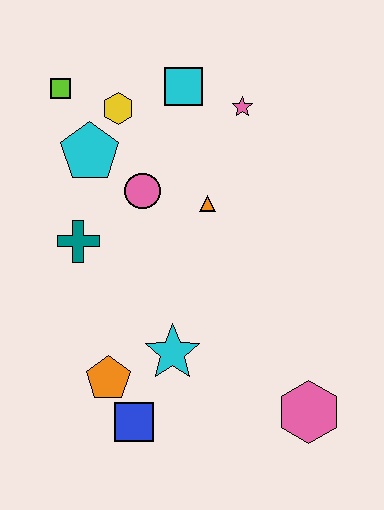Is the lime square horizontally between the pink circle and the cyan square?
No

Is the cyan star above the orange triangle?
No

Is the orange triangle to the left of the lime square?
No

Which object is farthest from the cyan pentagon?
The pink hexagon is farthest from the cyan pentagon.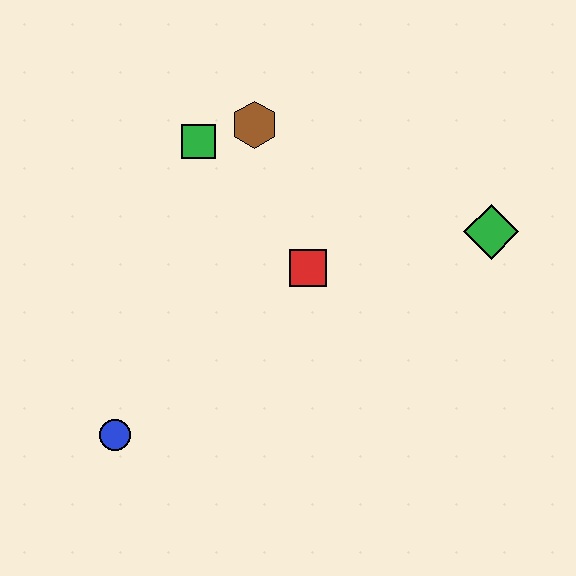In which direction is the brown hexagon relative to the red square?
The brown hexagon is above the red square.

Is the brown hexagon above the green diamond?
Yes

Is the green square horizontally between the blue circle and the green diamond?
Yes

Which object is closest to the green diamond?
The red square is closest to the green diamond.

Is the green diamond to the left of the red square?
No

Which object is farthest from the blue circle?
The green diamond is farthest from the blue circle.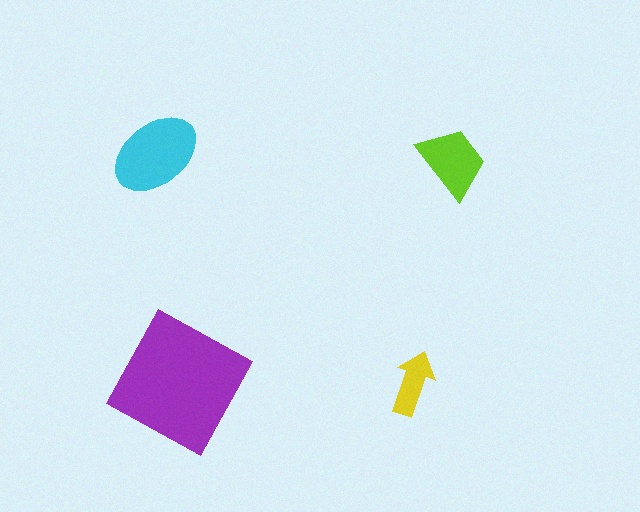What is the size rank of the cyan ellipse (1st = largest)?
2nd.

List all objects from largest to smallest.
The purple square, the cyan ellipse, the lime trapezoid, the yellow arrow.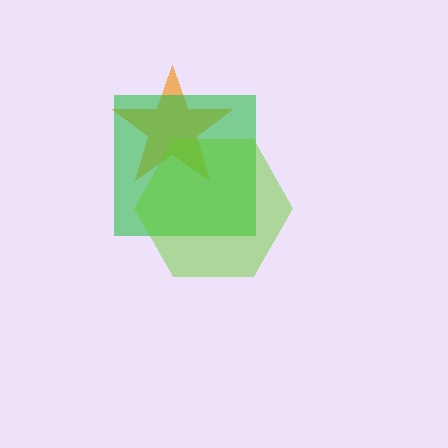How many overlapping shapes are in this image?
There are 3 overlapping shapes in the image.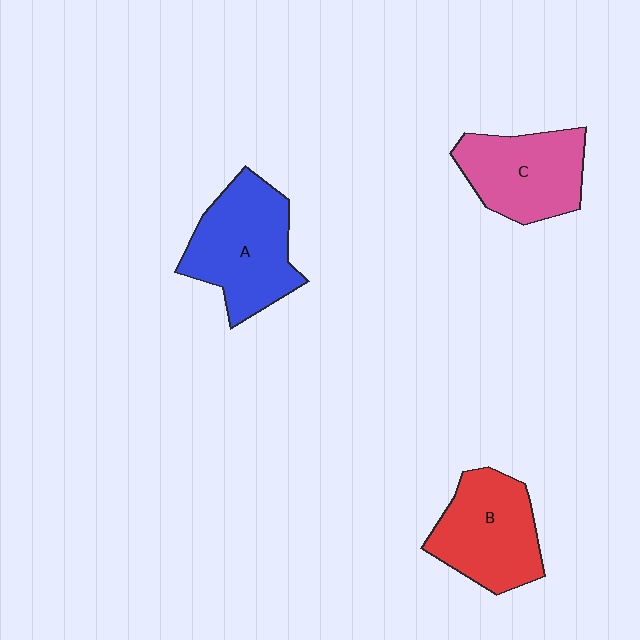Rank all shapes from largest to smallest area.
From largest to smallest: A (blue), B (red), C (pink).